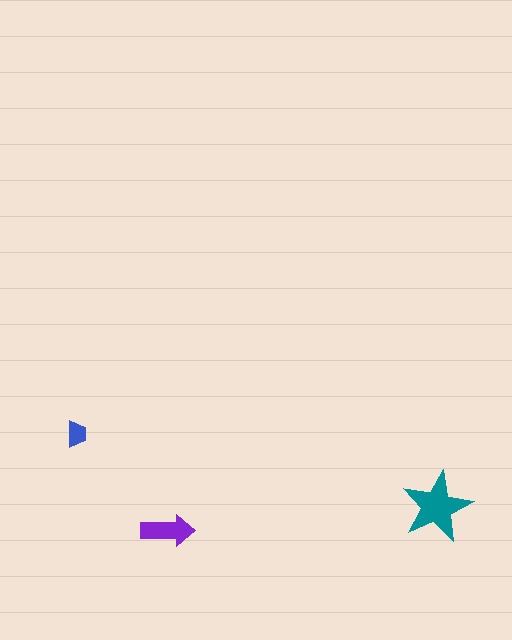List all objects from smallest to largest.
The blue trapezoid, the purple arrow, the teal star.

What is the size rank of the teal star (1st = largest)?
1st.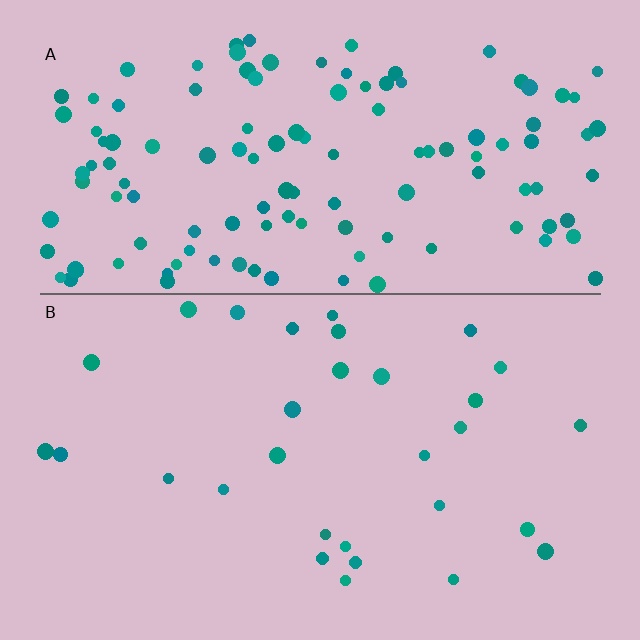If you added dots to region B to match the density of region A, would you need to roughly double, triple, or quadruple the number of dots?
Approximately quadruple.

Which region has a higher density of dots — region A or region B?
A (the top).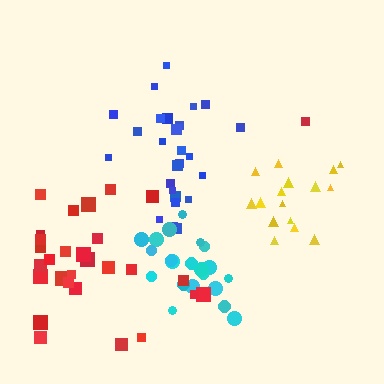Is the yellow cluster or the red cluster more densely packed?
Yellow.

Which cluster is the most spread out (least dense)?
Red.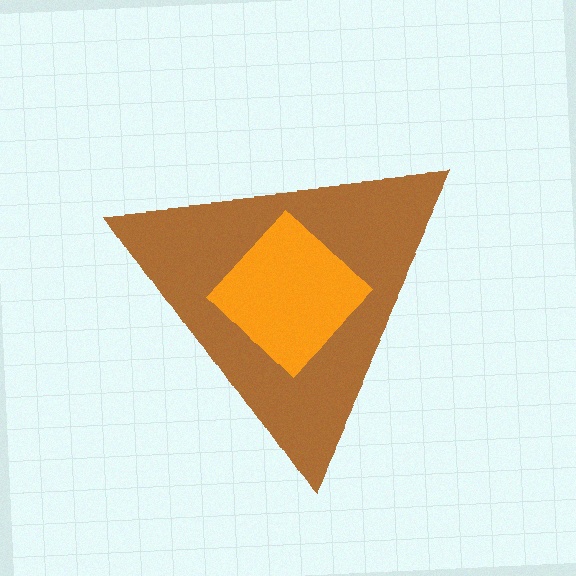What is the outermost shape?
The brown triangle.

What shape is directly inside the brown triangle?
The orange diamond.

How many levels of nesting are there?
2.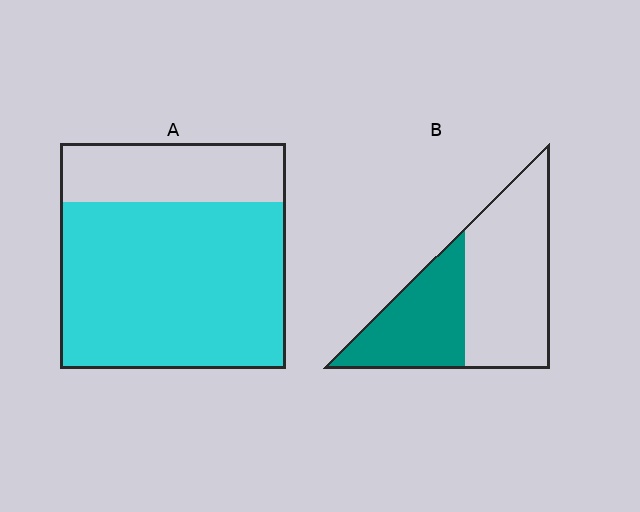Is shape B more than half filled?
No.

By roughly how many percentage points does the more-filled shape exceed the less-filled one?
By roughly 35 percentage points (A over B).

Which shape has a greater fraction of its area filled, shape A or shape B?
Shape A.